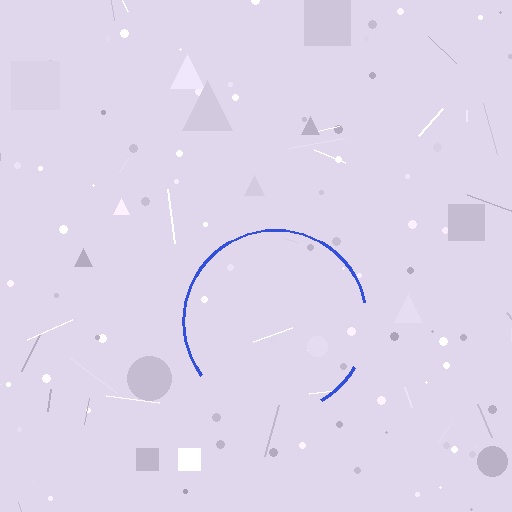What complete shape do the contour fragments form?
The contour fragments form a circle.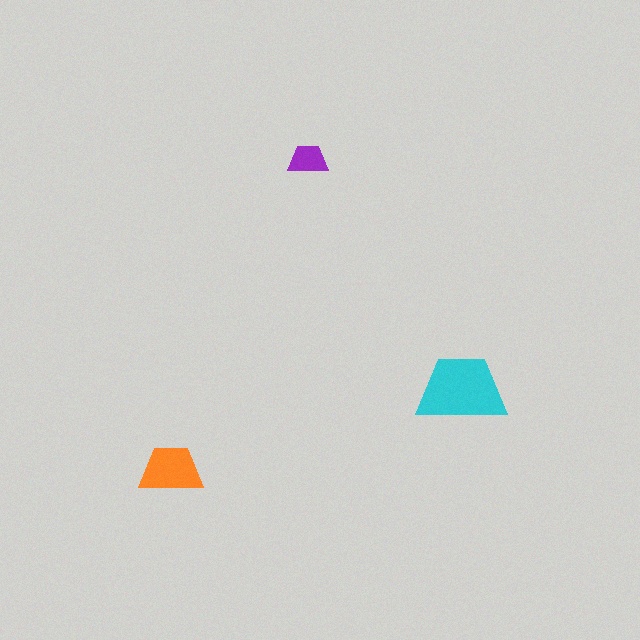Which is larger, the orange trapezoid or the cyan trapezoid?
The cyan one.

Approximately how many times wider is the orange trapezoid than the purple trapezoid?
About 1.5 times wider.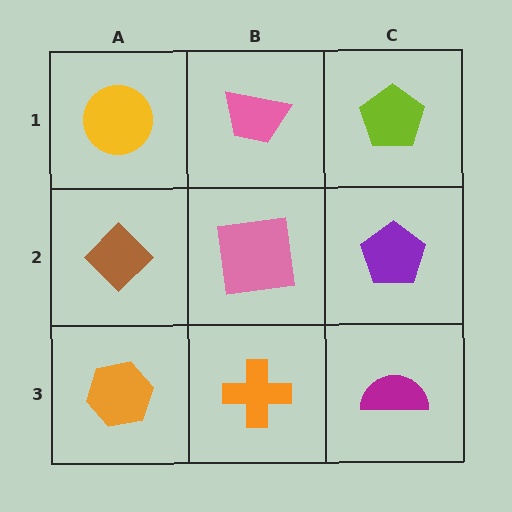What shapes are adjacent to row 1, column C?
A purple pentagon (row 2, column C), a pink trapezoid (row 1, column B).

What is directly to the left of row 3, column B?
An orange hexagon.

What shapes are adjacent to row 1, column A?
A brown diamond (row 2, column A), a pink trapezoid (row 1, column B).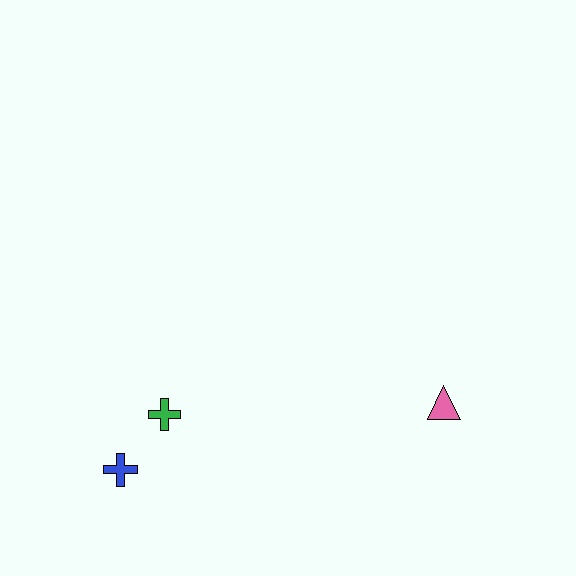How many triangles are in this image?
There is 1 triangle.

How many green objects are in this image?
There is 1 green object.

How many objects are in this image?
There are 3 objects.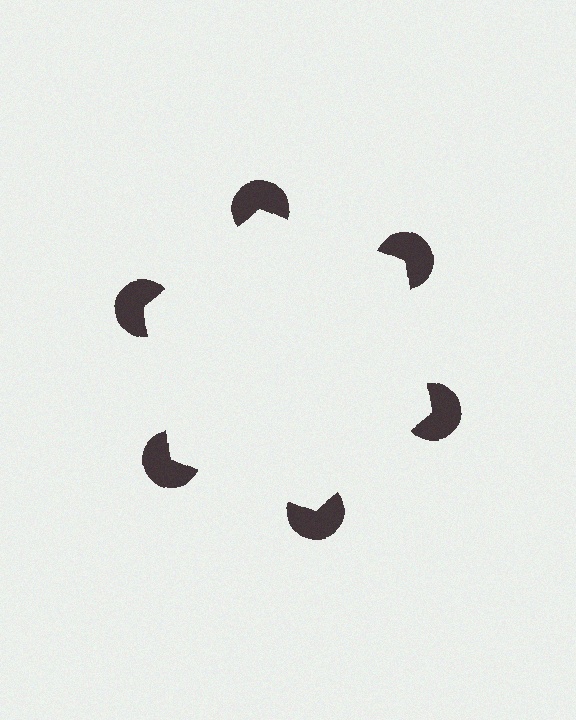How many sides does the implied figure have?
6 sides.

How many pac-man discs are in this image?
There are 6 — one at each vertex of the illusory hexagon.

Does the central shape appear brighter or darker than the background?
It typically appears slightly brighter than the background, even though no actual brightness change is drawn.